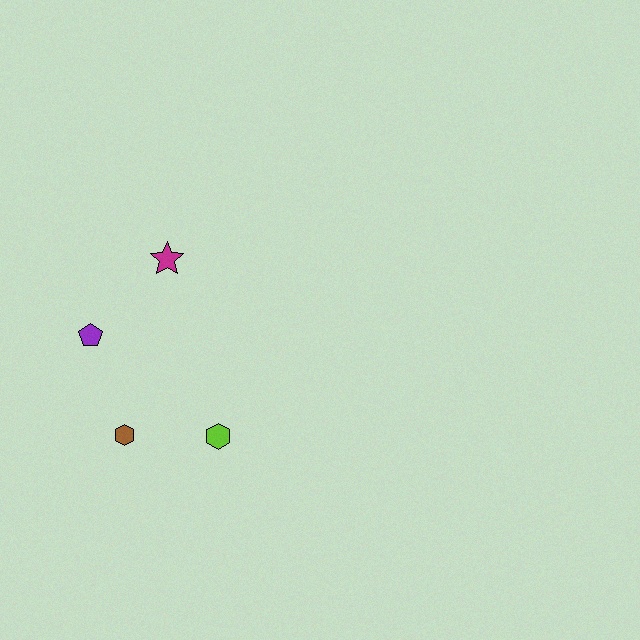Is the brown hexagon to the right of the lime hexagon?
No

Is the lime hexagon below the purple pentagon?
Yes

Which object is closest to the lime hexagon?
The brown hexagon is closest to the lime hexagon.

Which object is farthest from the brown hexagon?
The magenta star is farthest from the brown hexagon.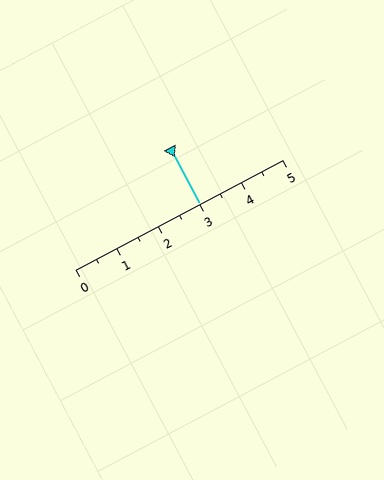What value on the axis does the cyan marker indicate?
The marker indicates approximately 3.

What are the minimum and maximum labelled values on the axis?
The axis runs from 0 to 5.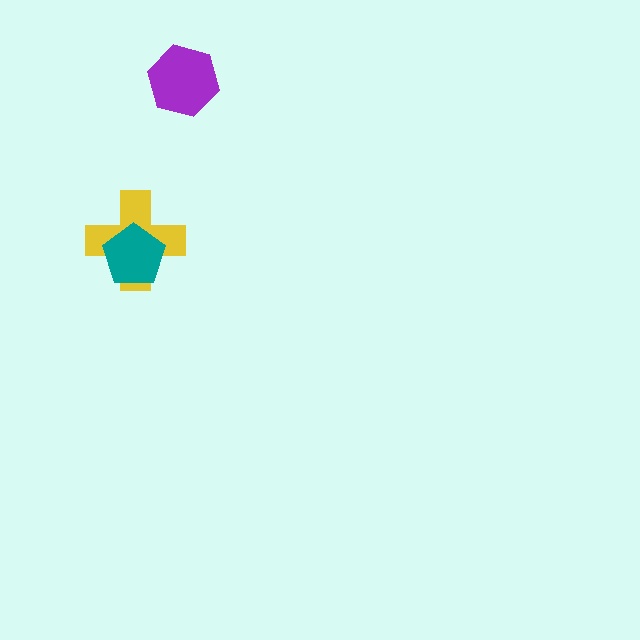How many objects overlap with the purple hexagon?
0 objects overlap with the purple hexagon.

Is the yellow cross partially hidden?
Yes, it is partially covered by another shape.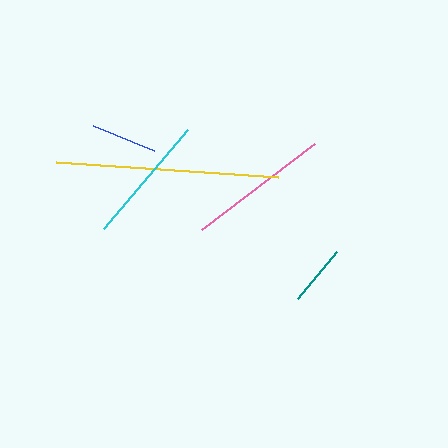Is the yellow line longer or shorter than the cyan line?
The yellow line is longer than the cyan line.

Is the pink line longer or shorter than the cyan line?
The pink line is longer than the cyan line.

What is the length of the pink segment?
The pink segment is approximately 142 pixels long.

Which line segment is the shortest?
The teal line is the shortest at approximately 61 pixels.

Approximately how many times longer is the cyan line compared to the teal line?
The cyan line is approximately 2.1 times the length of the teal line.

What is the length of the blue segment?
The blue segment is approximately 66 pixels long.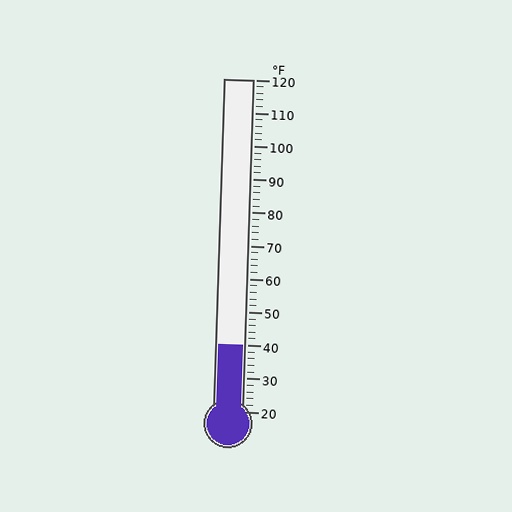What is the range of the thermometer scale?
The thermometer scale ranges from 20°F to 120°F.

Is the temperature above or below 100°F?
The temperature is below 100°F.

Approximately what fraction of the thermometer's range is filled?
The thermometer is filled to approximately 20% of its range.